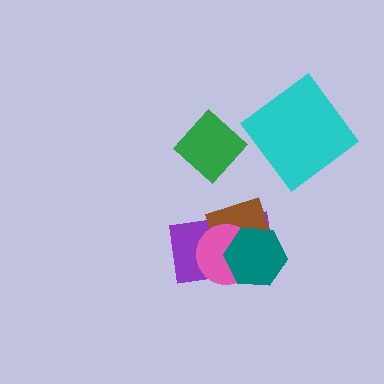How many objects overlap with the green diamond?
0 objects overlap with the green diamond.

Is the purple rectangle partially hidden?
Yes, it is partially covered by another shape.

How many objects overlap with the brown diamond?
3 objects overlap with the brown diamond.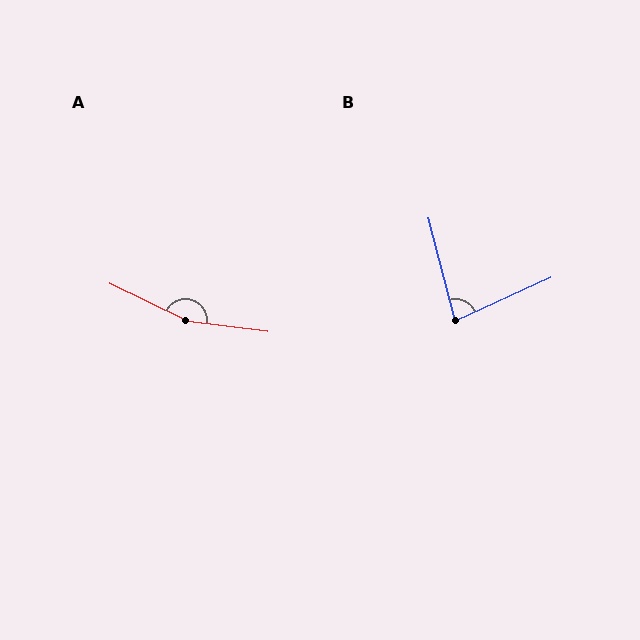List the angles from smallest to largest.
B (80°), A (161°).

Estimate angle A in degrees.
Approximately 161 degrees.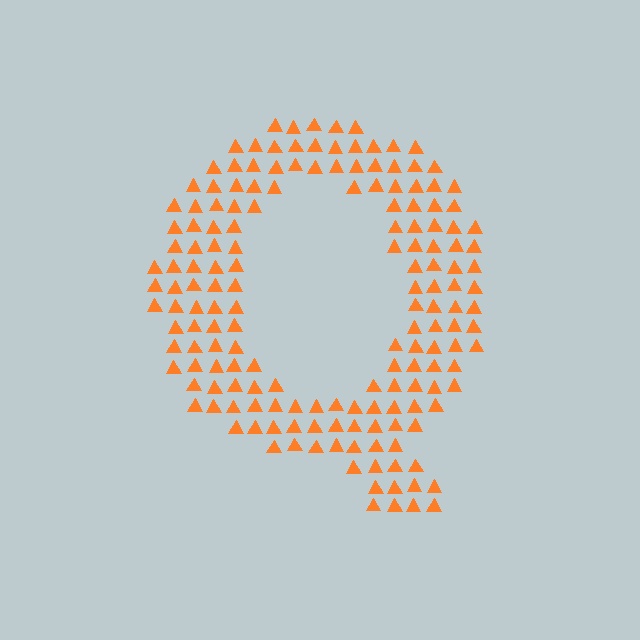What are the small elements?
The small elements are triangles.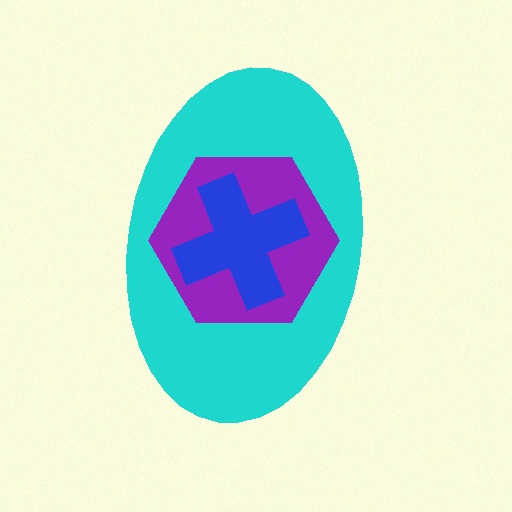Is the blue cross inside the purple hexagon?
Yes.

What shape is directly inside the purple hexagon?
The blue cross.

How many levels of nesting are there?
3.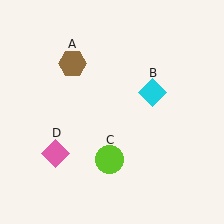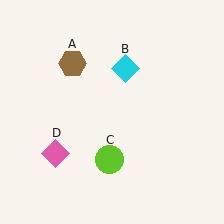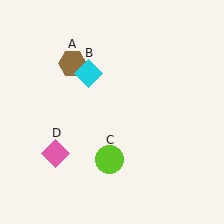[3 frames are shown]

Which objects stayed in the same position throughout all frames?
Brown hexagon (object A) and lime circle (object C) and pink diamond (object D) remained stationary.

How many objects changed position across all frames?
1 object changed position: cyan diamond (object B).